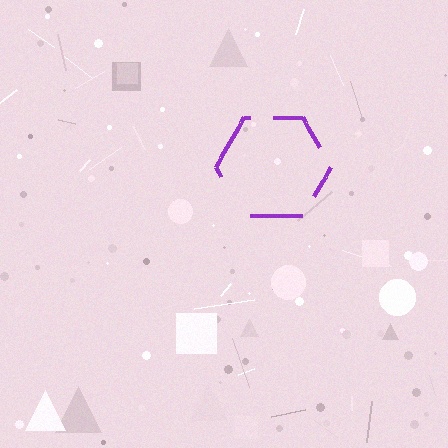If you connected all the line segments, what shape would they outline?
They would outline a hexagon.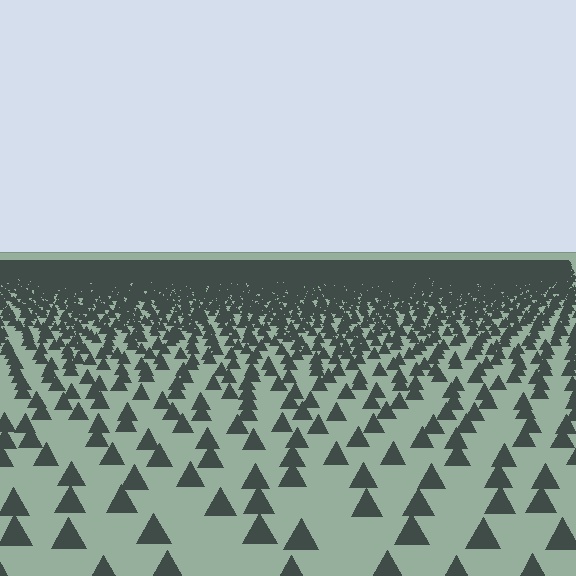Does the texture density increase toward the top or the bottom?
Density increases toward the top.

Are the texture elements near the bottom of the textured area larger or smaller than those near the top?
Larger. Near the bottom, elements are closer to the viewer and appear at a bigger on-screen size.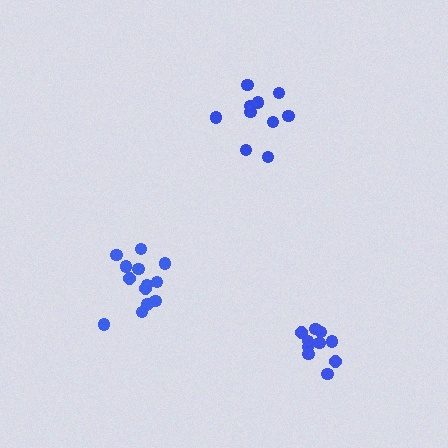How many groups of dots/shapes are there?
There are 3 groups.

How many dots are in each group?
Group 1: 14 dots, Group 2: 10 dots, Group 3: 10 dots (34 total).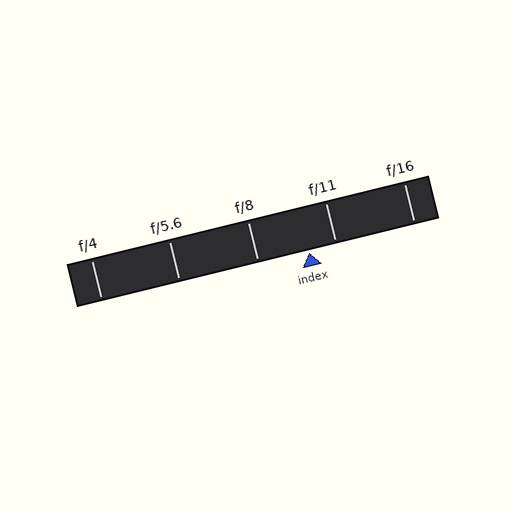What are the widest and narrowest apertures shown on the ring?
The widest aperture shown is f/4 and the narrowest is f/16.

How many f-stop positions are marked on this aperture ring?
There are 5 f-stop positions marked.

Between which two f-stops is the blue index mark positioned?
The index mark is between f/8 and f/11.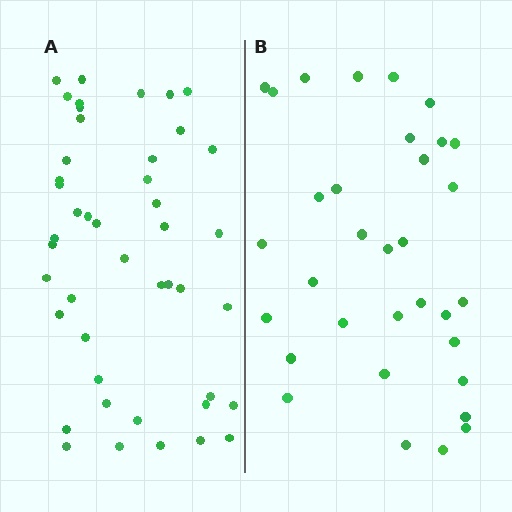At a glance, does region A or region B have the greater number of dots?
Region A (the left region) has more dots.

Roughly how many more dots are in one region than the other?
Region A has roughly 12 or so more dots than region B.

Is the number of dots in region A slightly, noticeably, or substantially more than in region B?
Region A has noticeably more, but not dramatically so. The ratio is roughly 1.4 to 1.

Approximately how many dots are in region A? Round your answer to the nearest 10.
About 40 dots. (The exact count is 45, which rounds to 40.)